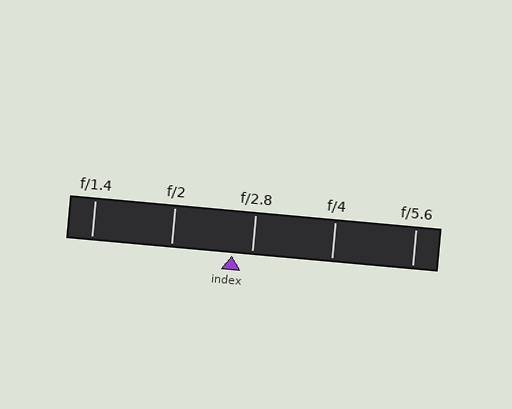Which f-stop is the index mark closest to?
The index mark is closest to f/2.8.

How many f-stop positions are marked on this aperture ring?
There are 5 f-stop positions marked.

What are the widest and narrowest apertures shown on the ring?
The widest aperture shown is f/1.4 and the narrowest is f/5.6.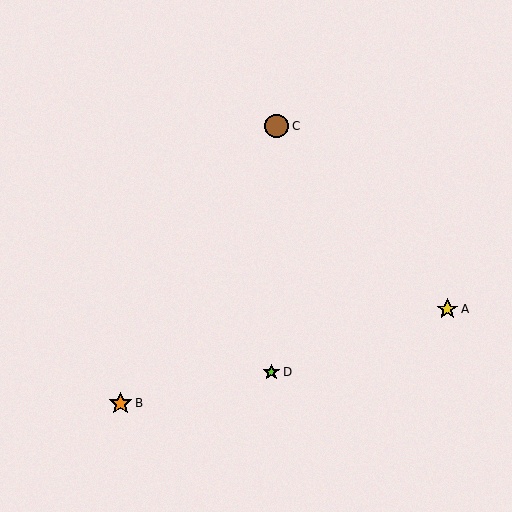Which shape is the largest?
The brown circle (labeled C) is the largest.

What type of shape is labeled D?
Shape D is a lime star.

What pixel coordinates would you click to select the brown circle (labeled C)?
Click at (277, 126) to select the brown circle C.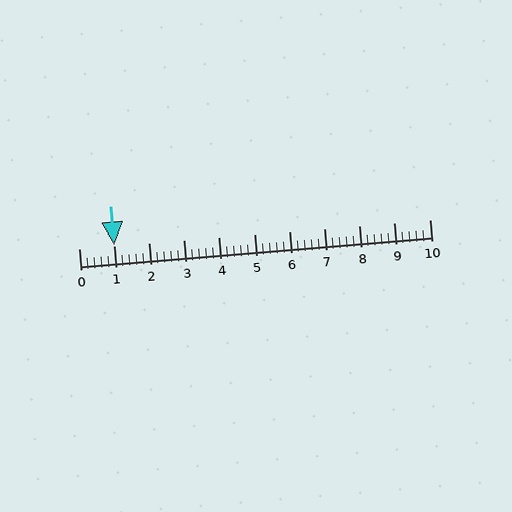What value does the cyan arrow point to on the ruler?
The cyan arrow points to approximately 1.0.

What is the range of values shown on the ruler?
The ruler shows values from 0 to 10.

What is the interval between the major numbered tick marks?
The major tick marks are spaced 1 units apart.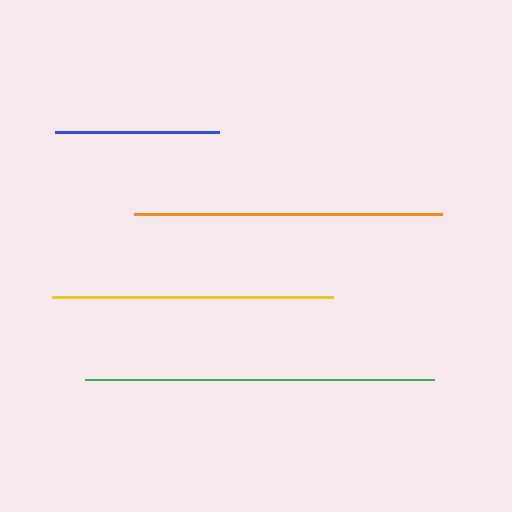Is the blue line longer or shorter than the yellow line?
The yellow line is longer than the blue line.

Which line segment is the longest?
The green line is the longest at approximately 349 pixels.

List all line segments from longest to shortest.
From longest to shortest: green, orange, yellow, blue.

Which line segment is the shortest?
The blue line is the shortest at approximately 164 pixels.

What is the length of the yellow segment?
The yellow segment is approximately 281 pixels long.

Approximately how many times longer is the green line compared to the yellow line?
The green line is approximately 1.2 times the length of the yellow line.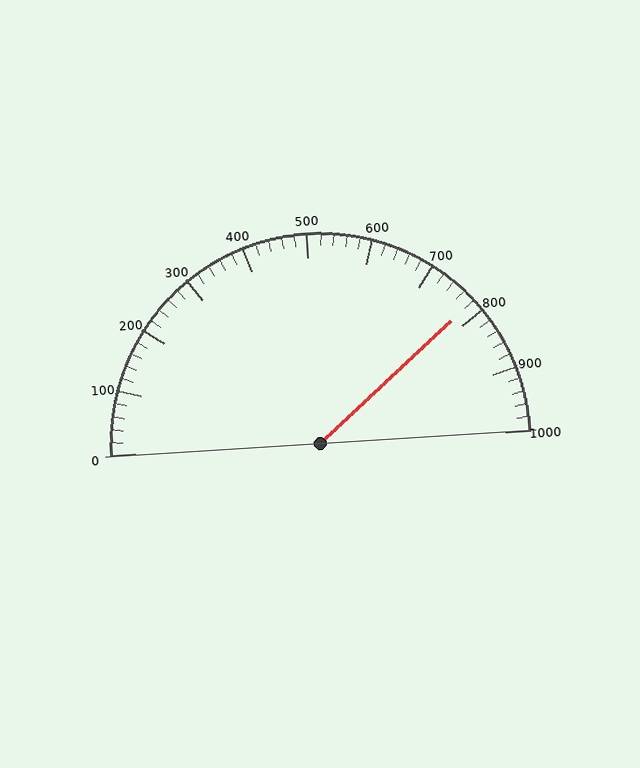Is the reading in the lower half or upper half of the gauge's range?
The reading is in the upper half of the range (0 to 1000).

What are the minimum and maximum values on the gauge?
The gauge ranges from 0 to 1000.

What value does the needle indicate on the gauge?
The needle indicates approximately 780.